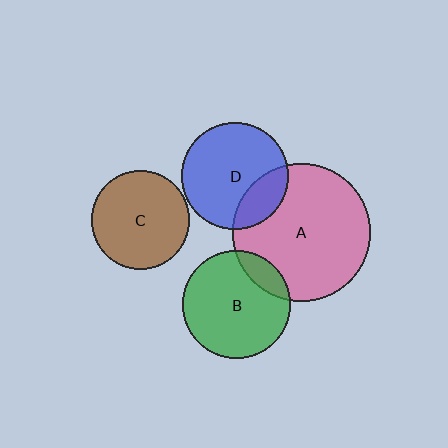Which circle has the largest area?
Circle A (pink).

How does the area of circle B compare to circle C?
Approximately 1.2 times.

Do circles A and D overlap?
Yes.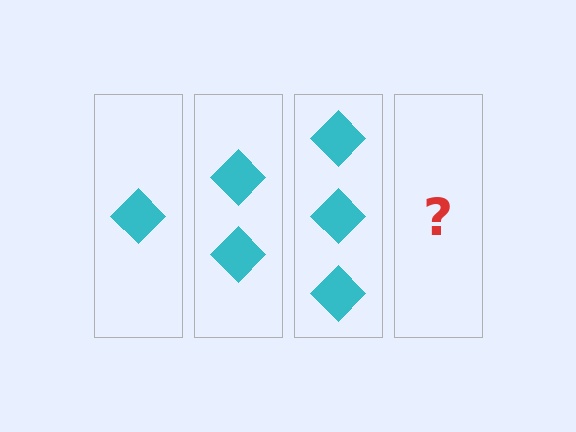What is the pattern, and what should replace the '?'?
The pattern is that each step adds one more diamond. The '?' should be 4 diamonds.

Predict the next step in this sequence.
The next step is 4 diamonds.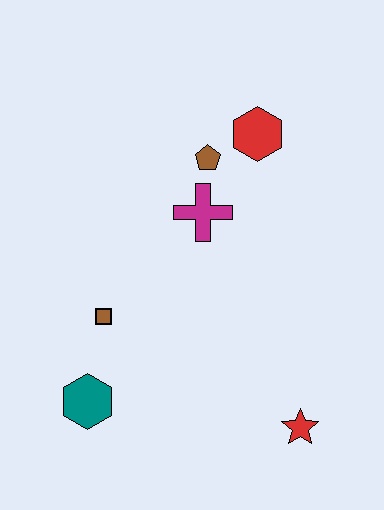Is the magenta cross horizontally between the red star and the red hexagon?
No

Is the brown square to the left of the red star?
Yes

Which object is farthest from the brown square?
The red hexagon is farthest from the brown square.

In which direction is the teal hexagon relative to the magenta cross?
The teal hexagon is below the magenta cross.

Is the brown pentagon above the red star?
Yes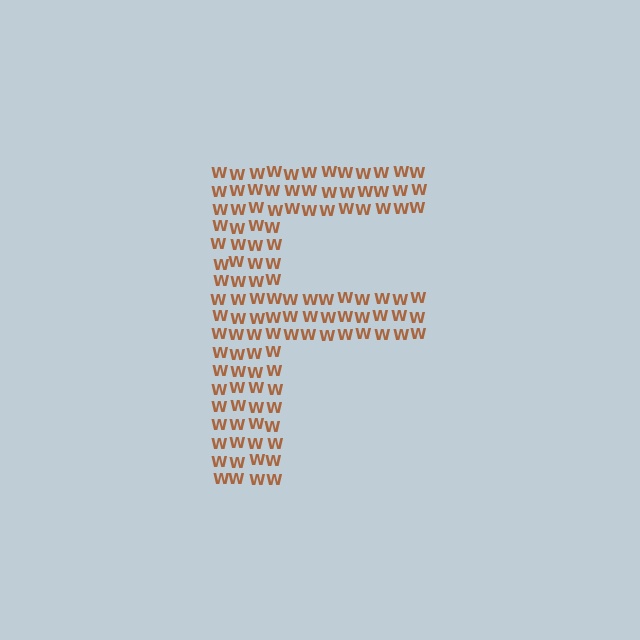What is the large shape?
The large shape is the letter F.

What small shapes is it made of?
It is made of small letter W's.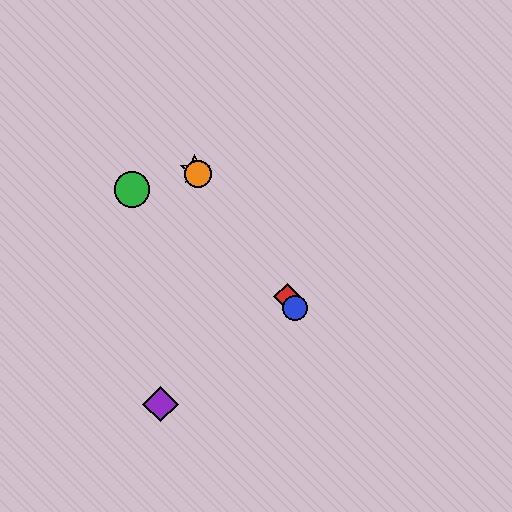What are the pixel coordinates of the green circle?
The green circle is at (132, 189).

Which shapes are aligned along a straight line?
The red diamond, the blue circle, the yellow star, the orange circle are aligned along a straight line.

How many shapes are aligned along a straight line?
4 shapes (the red diamond, the blue circle, the yellow star, the orange circle) are aligned along a straight line.